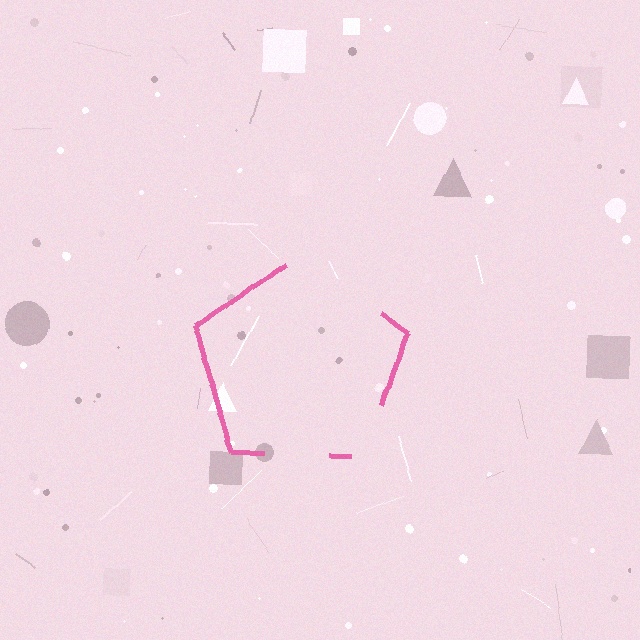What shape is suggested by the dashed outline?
The dashed outline suggests a pentagon.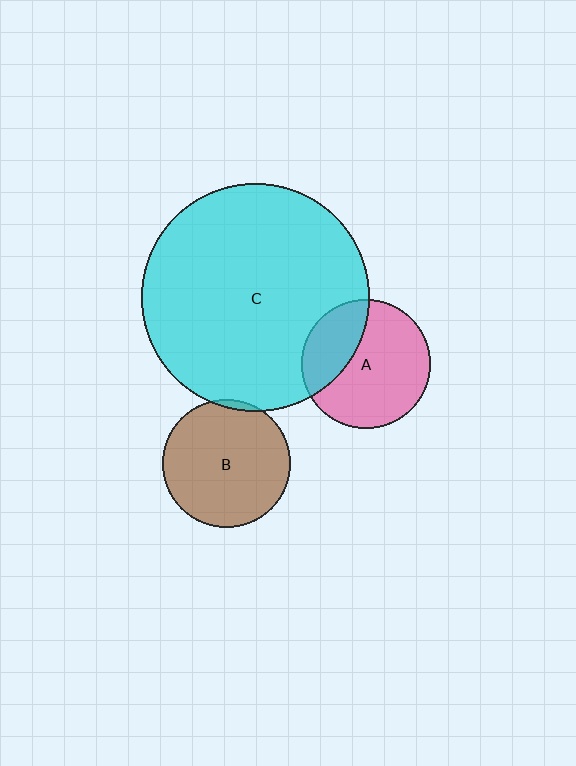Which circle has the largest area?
Circle C (cyan).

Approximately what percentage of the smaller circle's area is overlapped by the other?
Approximately 30%.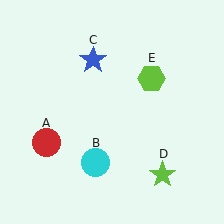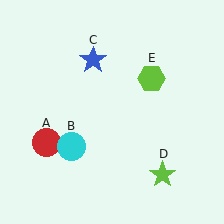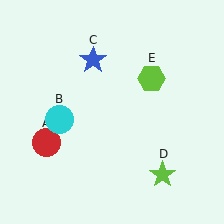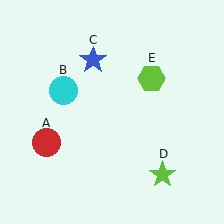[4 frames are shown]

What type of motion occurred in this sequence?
The cyan circle (object B) rotated clockwise around the center of the scene.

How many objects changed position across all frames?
1 object changed position: cyan circle (object B).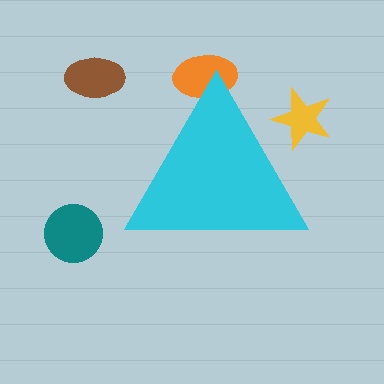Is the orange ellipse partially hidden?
Yes, the orange ellipse is partially hidden behind the cyan triangle.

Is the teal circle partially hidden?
No, the teal circle is fully visible.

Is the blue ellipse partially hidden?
Yes, the blue ellipse is partially hidden behind the cyan triangle.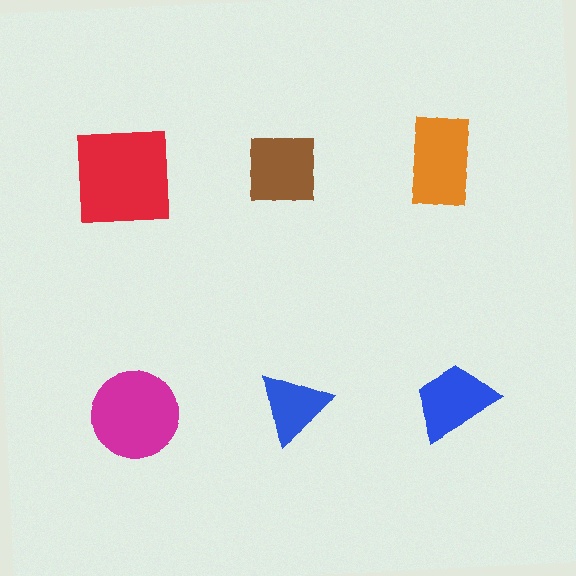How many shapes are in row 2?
3 shapes.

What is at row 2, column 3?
A blue trapezoid.